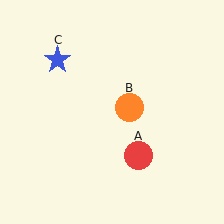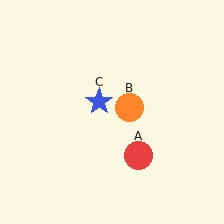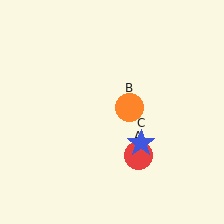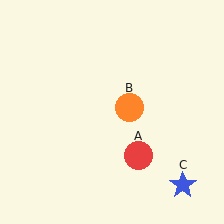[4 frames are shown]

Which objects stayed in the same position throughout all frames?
Red circle (object A) and orange circle (object B) remained stationary.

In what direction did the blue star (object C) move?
The blue star (object C) moved down and to the right.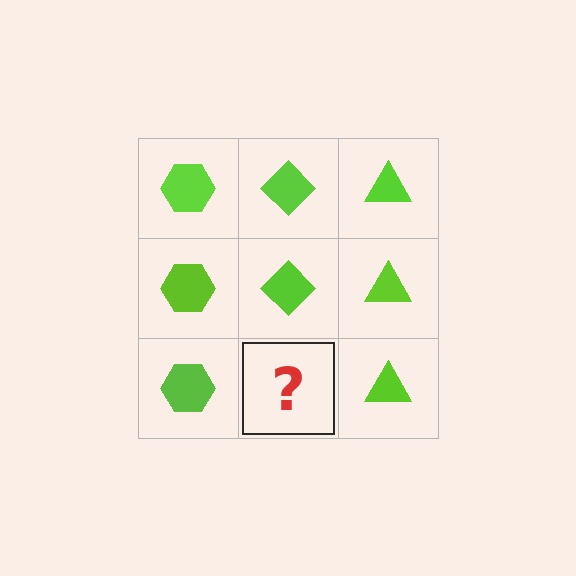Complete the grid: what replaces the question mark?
The question mark should be replaced with a lime diamond.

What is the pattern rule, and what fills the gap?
The rule is that each column has a consistent shape. The gap should be filled with a lime diamond.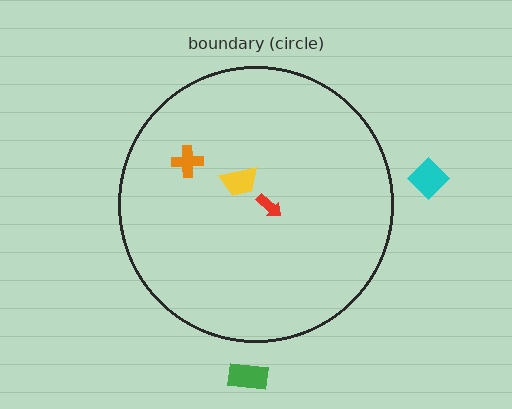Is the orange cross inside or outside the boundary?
Inside.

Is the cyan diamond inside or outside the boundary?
Outside.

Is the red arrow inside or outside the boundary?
Inside.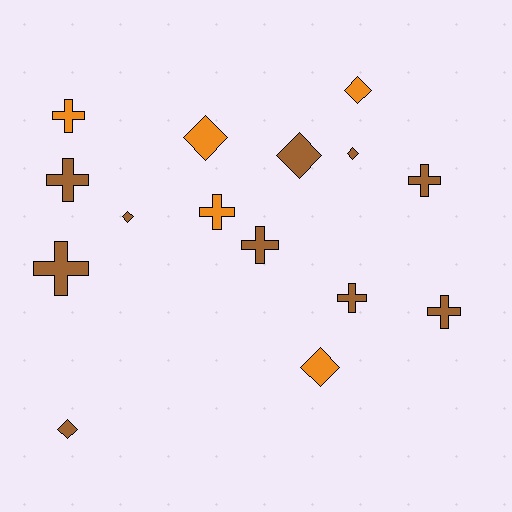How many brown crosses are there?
There are 6 brown crosses.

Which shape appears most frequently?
Cross, with 8 objects.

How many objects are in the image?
There are 15 objects.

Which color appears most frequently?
Brown, with 10 objects.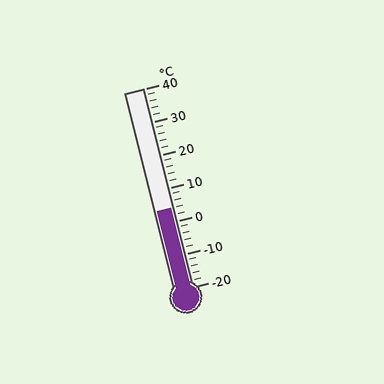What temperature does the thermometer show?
The thermometer shows approximately 4°C.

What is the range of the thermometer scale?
The thermometer scale ranges from -20°C to 40°C.